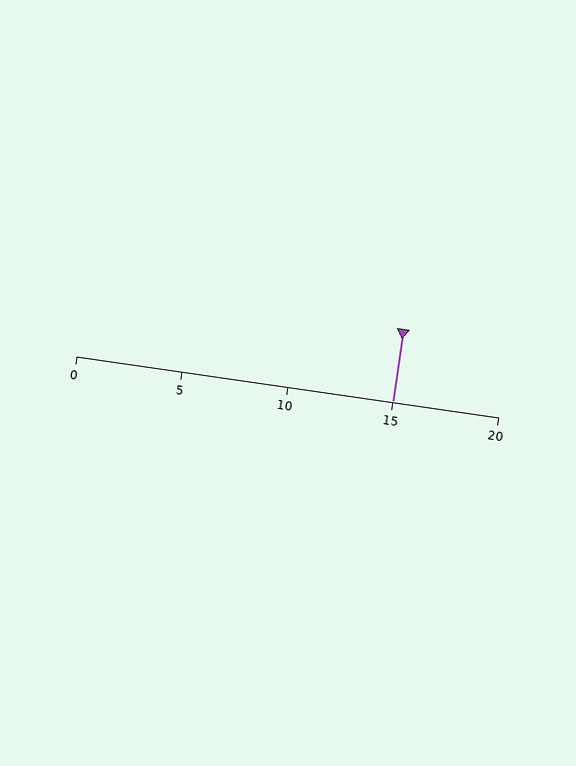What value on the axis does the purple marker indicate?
The marker indicates approximately 15.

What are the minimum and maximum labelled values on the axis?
The axis runs from 0 to 20.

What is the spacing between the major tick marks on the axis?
The major ticks are spaced 5 apart.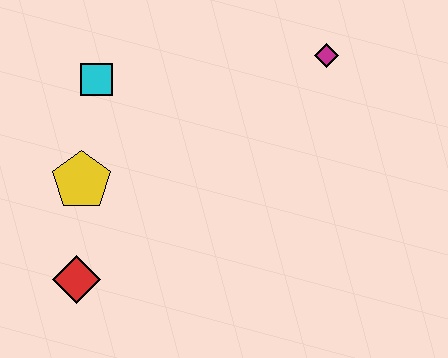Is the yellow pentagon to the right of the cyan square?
No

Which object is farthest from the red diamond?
The magenta diamond is farthest from the red diamond.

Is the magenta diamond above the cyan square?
Yes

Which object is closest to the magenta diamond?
The cyan square is closest to the magenta diamond.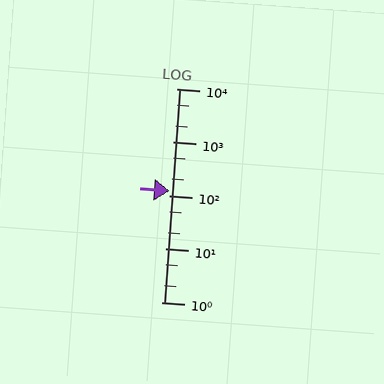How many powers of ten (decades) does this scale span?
The scale spans 4 decades, from 1 to 10000.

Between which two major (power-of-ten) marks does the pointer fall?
The pointer is between 100 and 1000.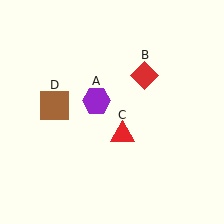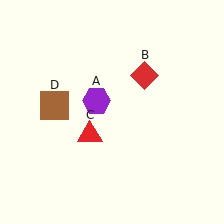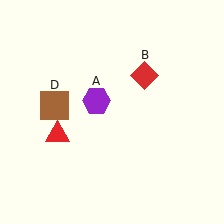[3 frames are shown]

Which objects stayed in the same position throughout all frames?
Purple hexagon (object A) and red diamond (object B) and brown square (object D) remained stationary.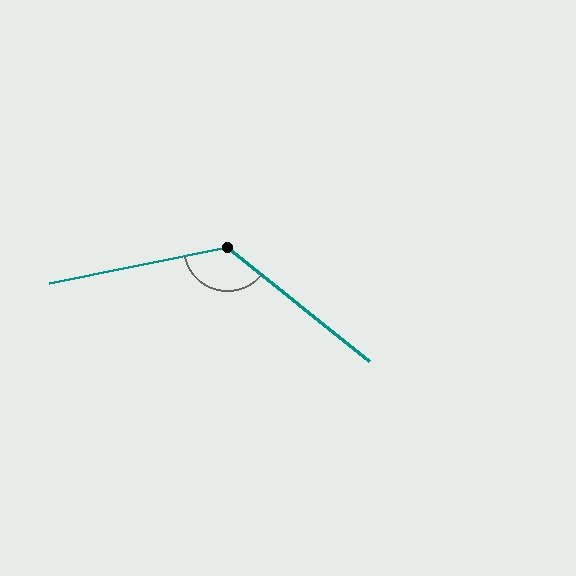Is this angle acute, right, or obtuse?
It is obtuse.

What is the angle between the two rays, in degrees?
Approximately 130 degrees.